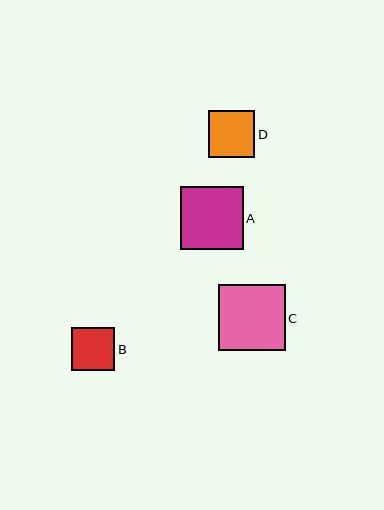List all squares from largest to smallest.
From largest to smallest: C, A, D, B.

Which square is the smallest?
Square B is the smallest with a size of approximately 43 pixels.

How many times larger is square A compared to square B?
Square A is approximately 1.5 times the size of square B.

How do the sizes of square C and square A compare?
Square C and square A are approximately the same size.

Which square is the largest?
Square C is the largest with a size of approximately 66 pixels.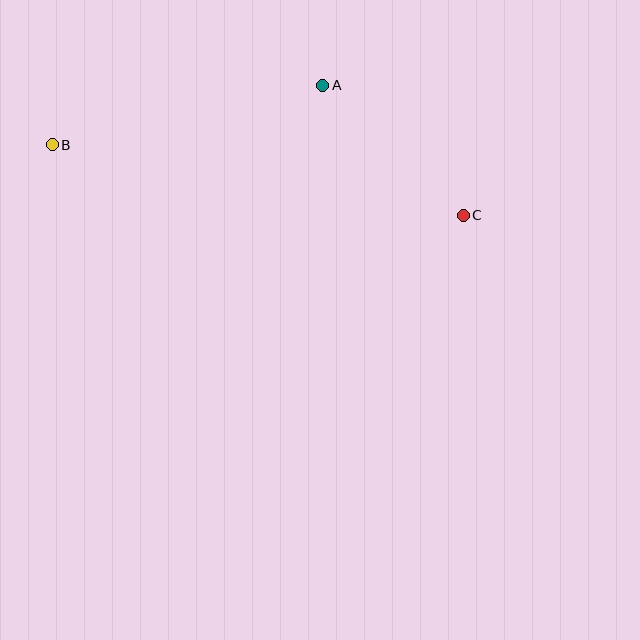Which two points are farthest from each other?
Points B and C are farthest from each other.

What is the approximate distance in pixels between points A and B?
The distance between A and B is approximately 277 pixels.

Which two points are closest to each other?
Points A and C are closest to each other.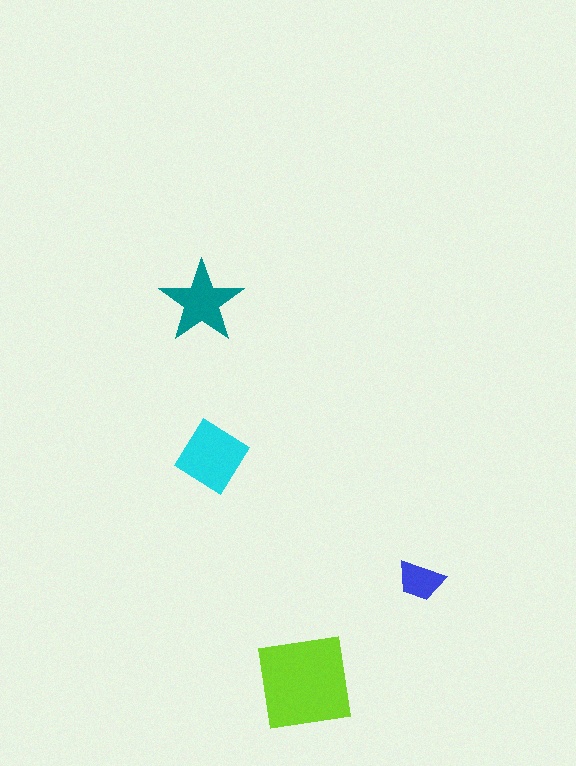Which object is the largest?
The lime square.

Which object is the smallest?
The blue trapezoid.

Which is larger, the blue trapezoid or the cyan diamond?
The cyan diamond.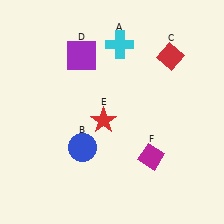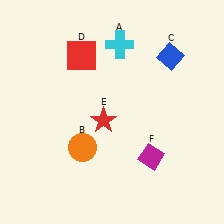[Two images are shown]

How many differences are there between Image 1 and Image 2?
There are 3 differences between the two images.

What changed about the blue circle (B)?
In Image 1, B is blue. In Image 2, it changed to orange.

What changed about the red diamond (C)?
In Image 1, C is red. In Image 2, it changed to blue.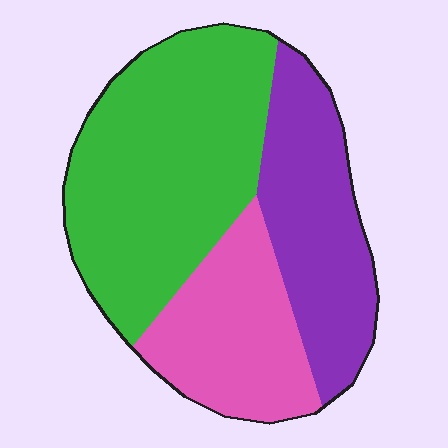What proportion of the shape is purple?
Purple takes up between a sixth and a third of the shape.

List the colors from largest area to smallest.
From largest to smallest: green, purple, pink.